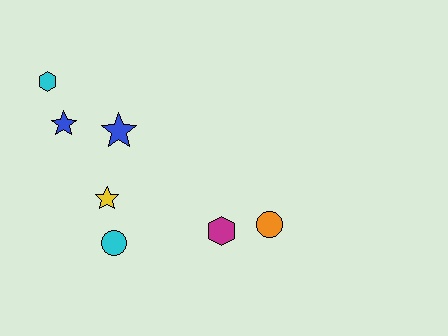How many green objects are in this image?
There are no green objects.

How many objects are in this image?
There are 7 objects.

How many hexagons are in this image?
There are 2 hexagons.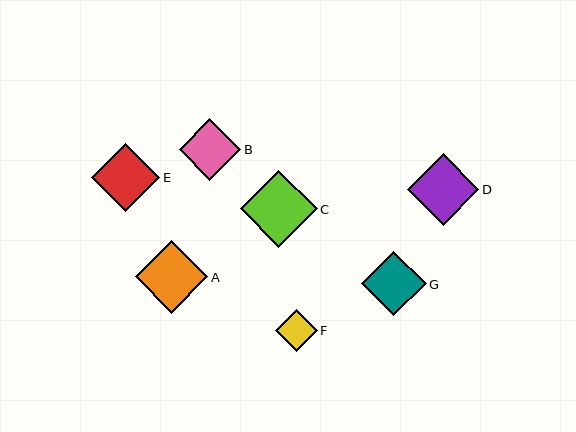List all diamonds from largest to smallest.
From largest to smallest: C, A, D, E, G, B, F.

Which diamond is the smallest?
Diamond F is the smallest with a size of approximately 42 pixels.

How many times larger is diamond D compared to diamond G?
Diamond D is approximately 1.1 times the size of diamond G.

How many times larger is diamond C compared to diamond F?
Diamond C is approximately 1.8 times the size of diamond F.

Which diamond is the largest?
Diamond C is the largest with a size of approximately 77 pixels.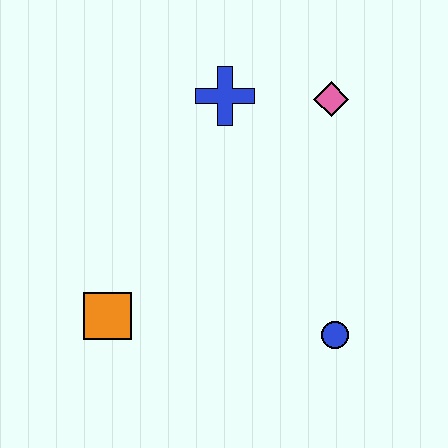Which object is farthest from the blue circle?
The blue cross is farthest from the blue circle.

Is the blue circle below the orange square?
Yes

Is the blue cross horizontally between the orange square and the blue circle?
Yes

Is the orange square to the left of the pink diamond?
Yes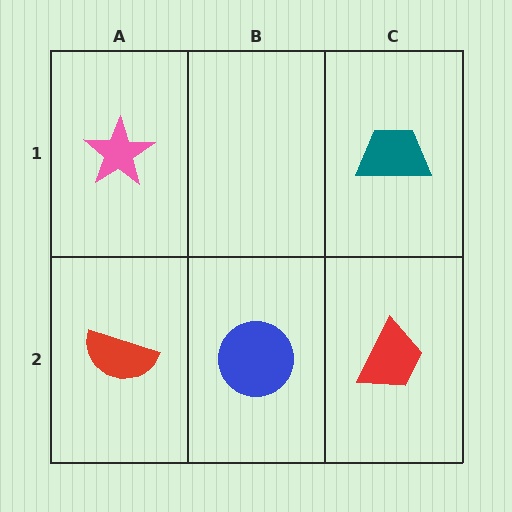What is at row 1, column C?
A teal trapezoid.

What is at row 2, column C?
A red trapezoid.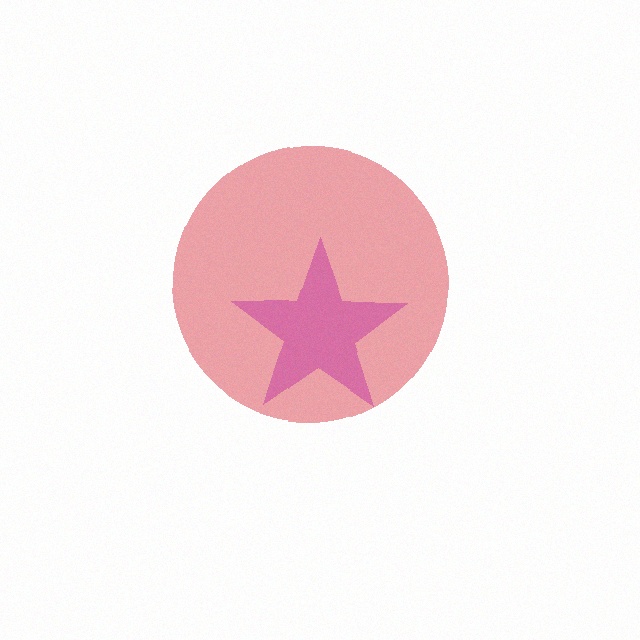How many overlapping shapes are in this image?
There are 2 overlapping shapes in the image.